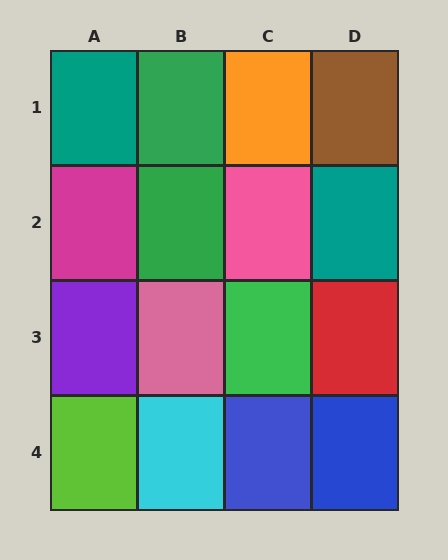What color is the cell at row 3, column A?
Purple.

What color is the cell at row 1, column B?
Green.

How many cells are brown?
1 cell is brown.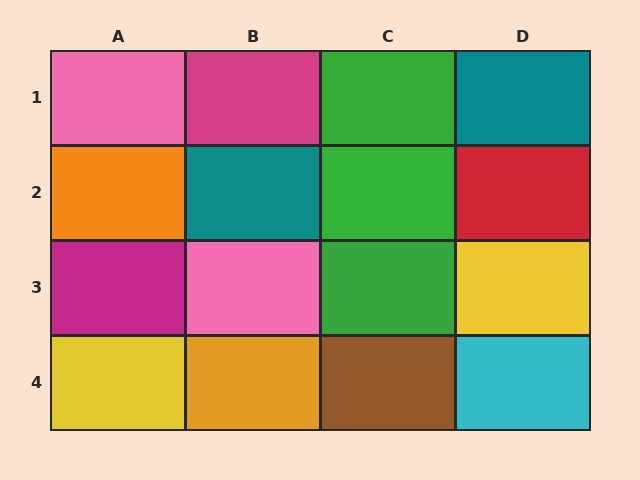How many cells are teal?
2 cells are teal.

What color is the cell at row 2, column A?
Orange.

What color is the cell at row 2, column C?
Green.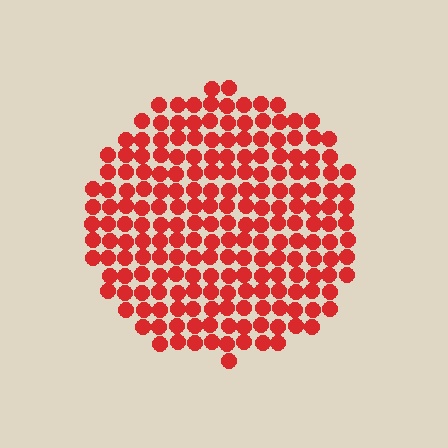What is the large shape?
The large shape is a circle.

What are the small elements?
The small elements are circles.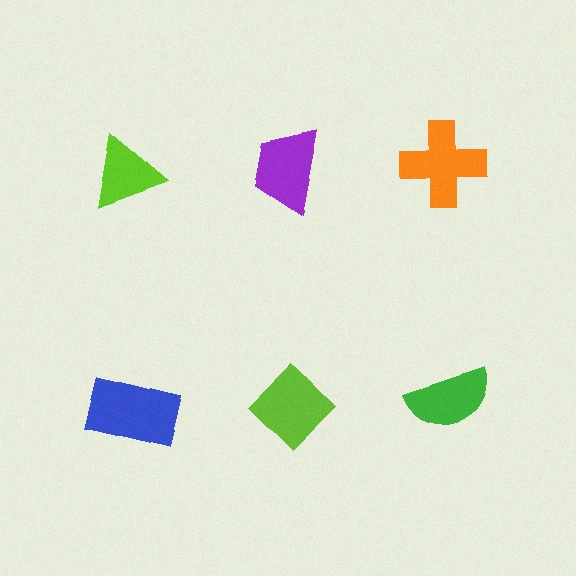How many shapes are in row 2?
3 shapes.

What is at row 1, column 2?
A purple trapezoid.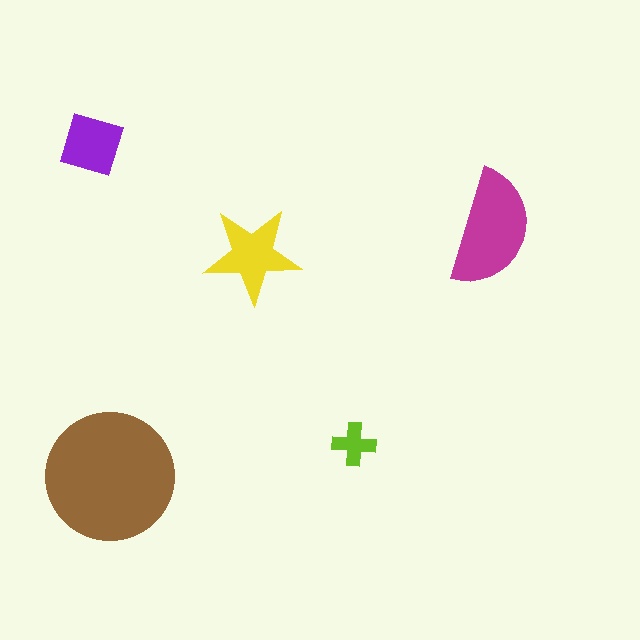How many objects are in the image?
There are 5 objects in the image.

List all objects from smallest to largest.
The lime cross, the purple diamond, the yellow star, the magenta semicircle, the brown circle.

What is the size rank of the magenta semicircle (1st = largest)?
2nd.